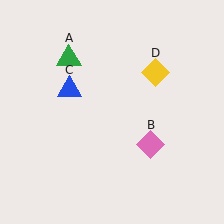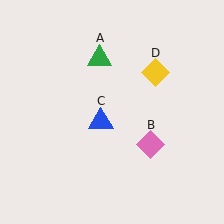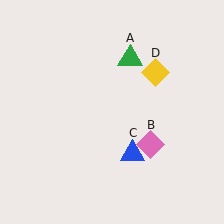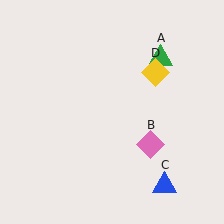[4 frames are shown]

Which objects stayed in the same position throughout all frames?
Pink diamond (object B) and yellow diamond (object D) remained stationary.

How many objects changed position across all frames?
2 objects changed position: green triangle (object A), blue triangle (object C).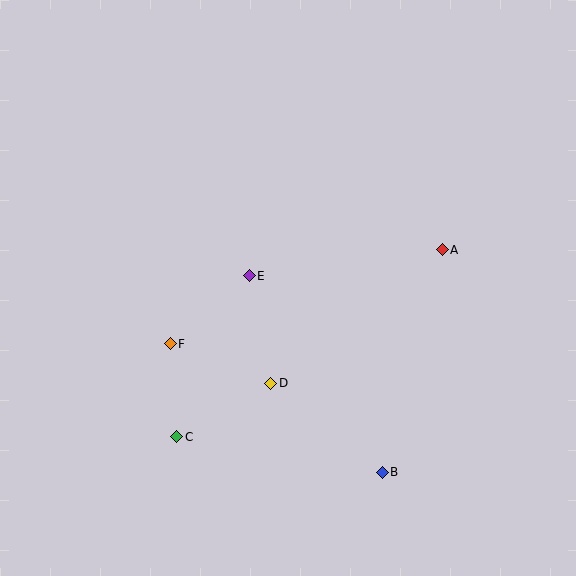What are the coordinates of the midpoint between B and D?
The midpoint between B and D is at (326, 428).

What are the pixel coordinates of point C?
Point C is at (177, 437).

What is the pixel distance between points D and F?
The distance between D and F is 108 pixels.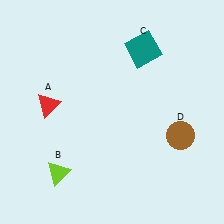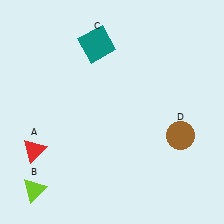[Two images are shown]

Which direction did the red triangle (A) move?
The red triangle (A) moved down.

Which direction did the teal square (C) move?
The teal square (C) moved left.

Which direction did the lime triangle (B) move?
The lime triangle (B) moved left.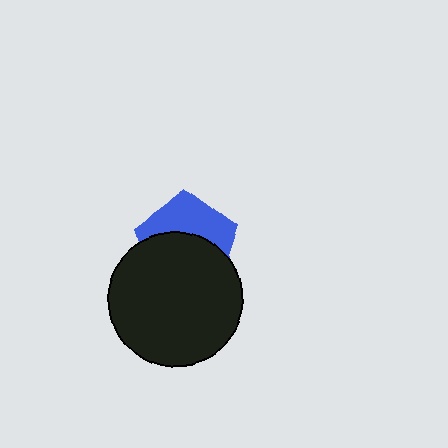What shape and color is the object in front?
The object in front is a black circle.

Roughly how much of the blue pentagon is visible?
A small part of it is visible (roughly 43%).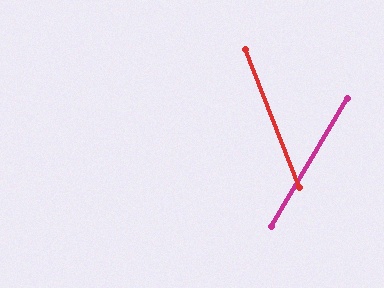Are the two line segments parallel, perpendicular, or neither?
Neither parallel nor perpendicular — they differ by about 52°.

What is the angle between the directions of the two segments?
Approximately 52 degrees.